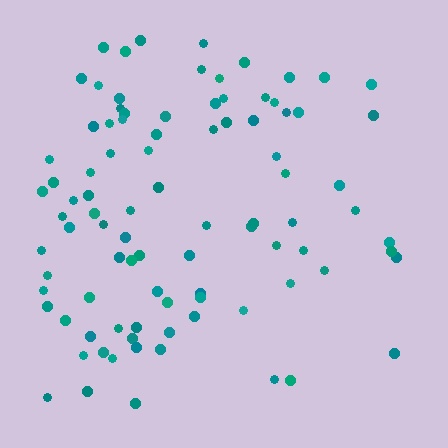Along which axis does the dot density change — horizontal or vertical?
Horizontal.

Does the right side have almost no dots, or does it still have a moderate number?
Still a moderate number, just noticeably fewer than the left.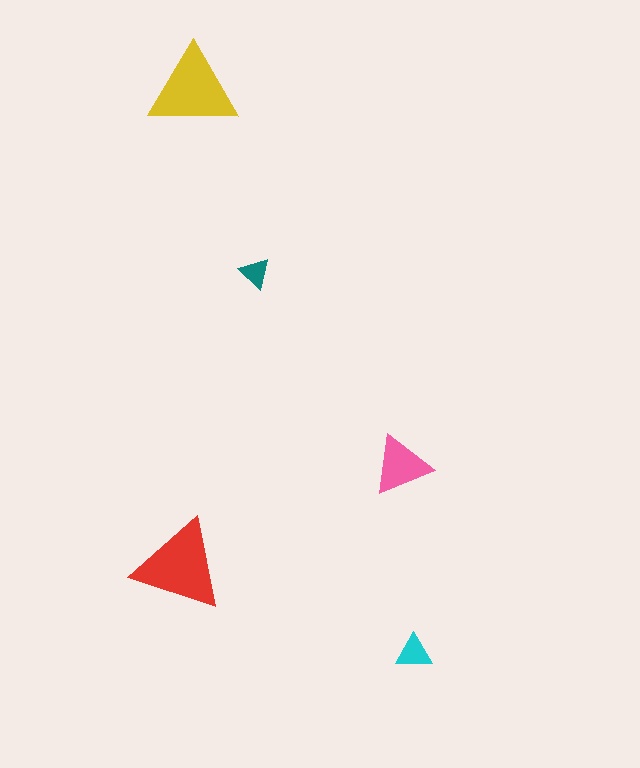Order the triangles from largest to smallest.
the red one, the yellow one, the pink one, the cyan one, the teal one.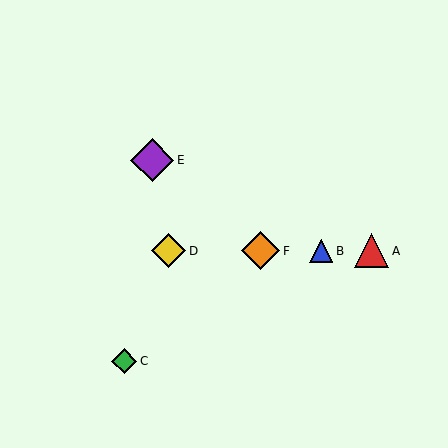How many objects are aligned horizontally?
4 objects (A, B, D, F) are aligned horizontally.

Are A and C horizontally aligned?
No, A is at y≈251 and C is at y≈361.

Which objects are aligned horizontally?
Objects A, B, D, F are aligned horizontally.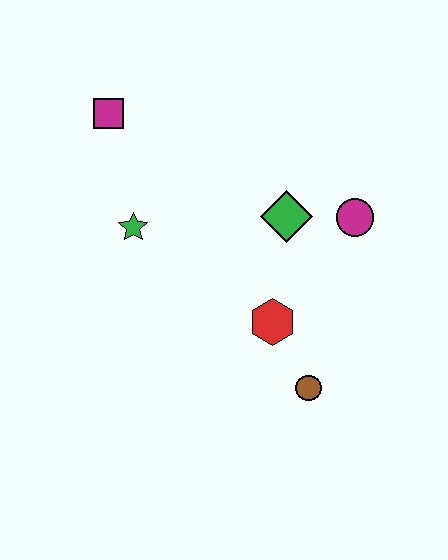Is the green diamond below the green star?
No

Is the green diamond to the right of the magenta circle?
No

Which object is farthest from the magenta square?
The brown circle is farthest from the magenta square.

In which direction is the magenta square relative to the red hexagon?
The magenta square is above the red hexagon.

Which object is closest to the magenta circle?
The green diamond is closest to the magenta circle.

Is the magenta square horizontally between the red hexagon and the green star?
No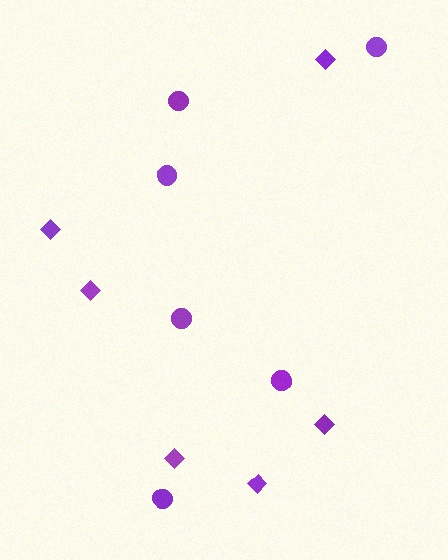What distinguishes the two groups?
There are 2 groups: one group of circles (6) and one group of diamonds (6).